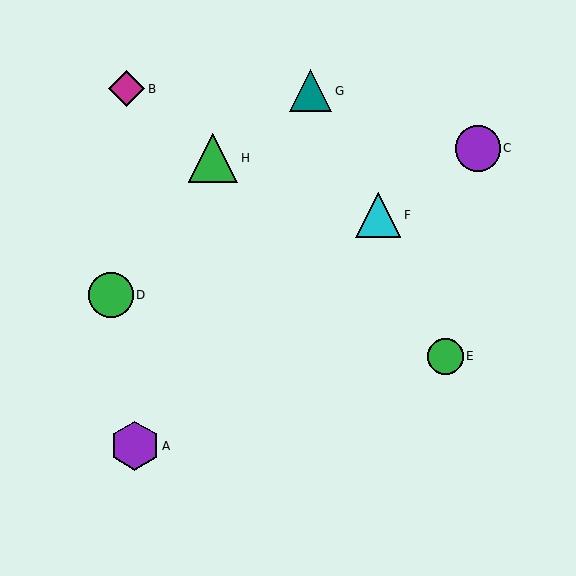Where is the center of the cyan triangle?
The center of the cyan triangle is at (378, 215).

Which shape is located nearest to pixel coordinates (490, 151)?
The purple circle (labeled C) at (478, 149) is nearest to that location.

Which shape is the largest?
The green triangle (labeled H) is the largest.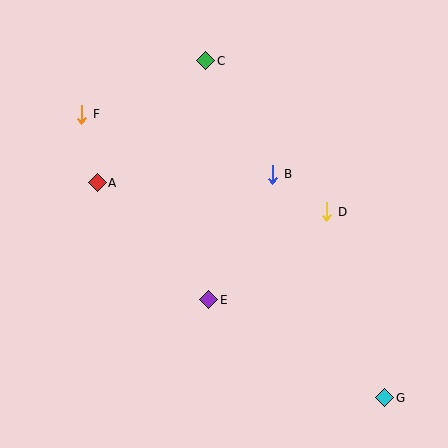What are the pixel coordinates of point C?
Point C is at (206, 61).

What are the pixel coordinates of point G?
Point G is at (385, 398).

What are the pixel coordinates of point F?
Point F is at (82, 114).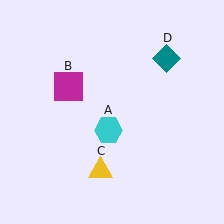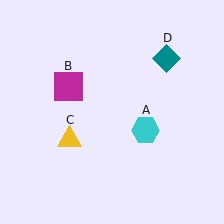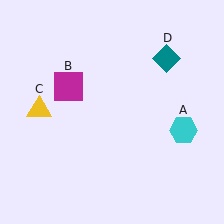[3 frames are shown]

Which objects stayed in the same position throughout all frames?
Magenta square (object B) and teal diamond (object D) remained stationary.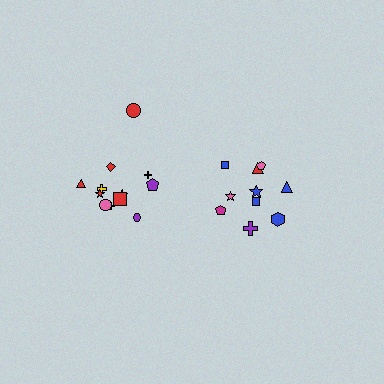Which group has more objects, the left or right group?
The left group.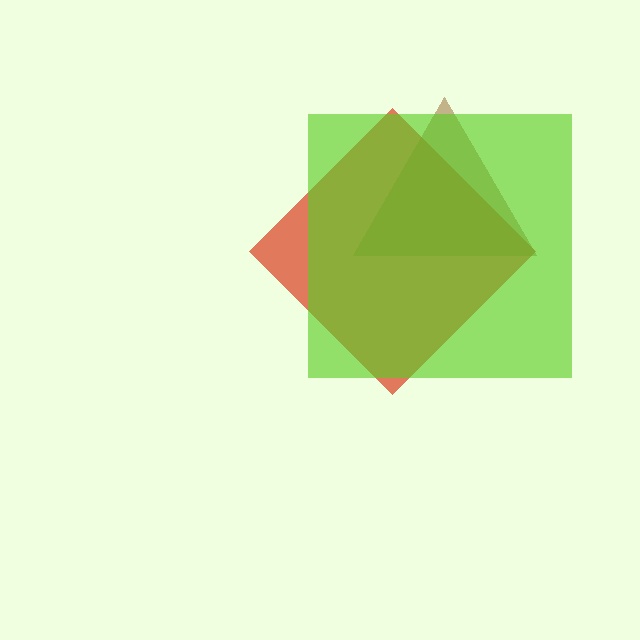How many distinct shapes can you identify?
There are 3 distinct shapes: a red diamond, a brown triangle, a lime square.